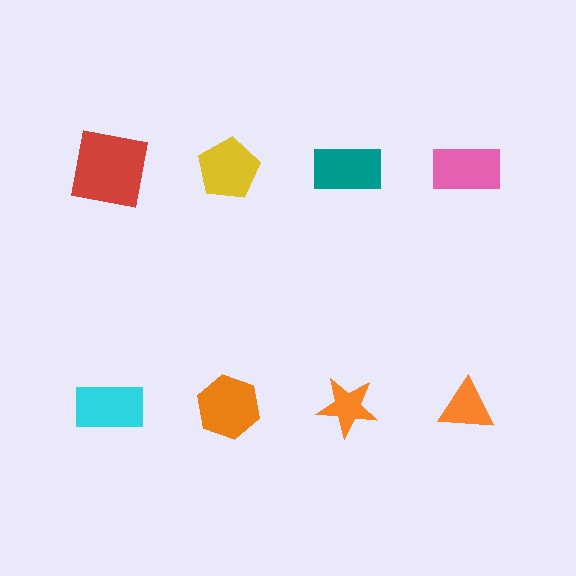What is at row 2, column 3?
An orange star.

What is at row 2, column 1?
A cyan rectangle.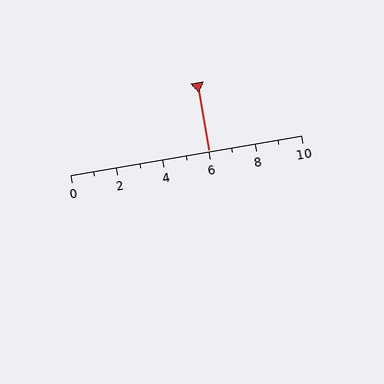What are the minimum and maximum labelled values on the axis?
The axis runs from 0 to 10.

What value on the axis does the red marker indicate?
The marker indicates approximately 6.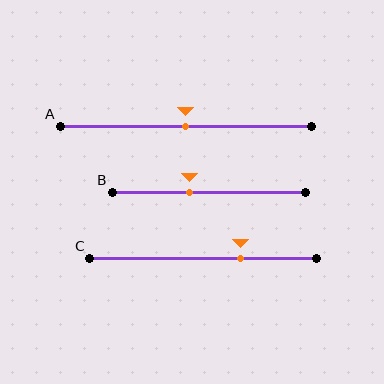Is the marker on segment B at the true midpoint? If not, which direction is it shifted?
No, the marker on segment B is shifted to the left by about 10% of the segment length.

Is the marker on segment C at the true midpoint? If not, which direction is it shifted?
No, the marker on segment C is shifted to the right by about 17% of the segment length.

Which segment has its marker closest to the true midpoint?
Segment A has its marker closest to the true midpoint.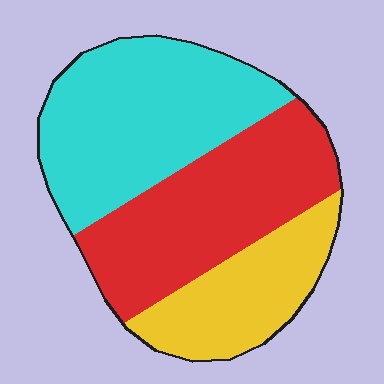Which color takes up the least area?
Yellow, at roughly 25%.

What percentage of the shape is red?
Red covers around 35% of the shape.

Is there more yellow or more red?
Red.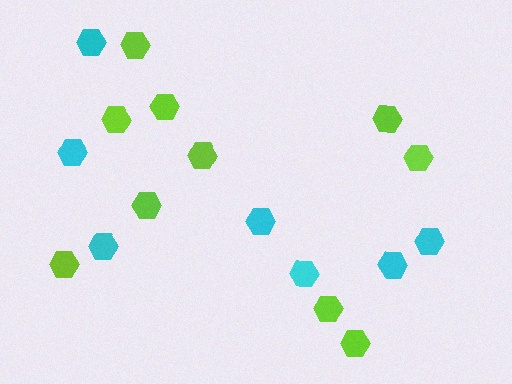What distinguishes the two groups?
There are 2 groups: one group of cyan hexagons (7) and one group of lime hexagons (10).